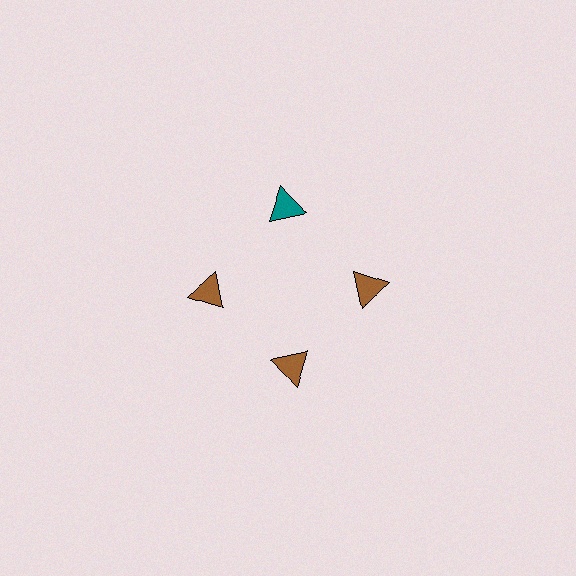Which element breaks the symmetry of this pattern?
The teal triangle at roughly the 12 o'clock position breaks the symmetry. All other shapes are brown triangles.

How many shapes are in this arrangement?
There are 4 shapes arranged in a ring pattern.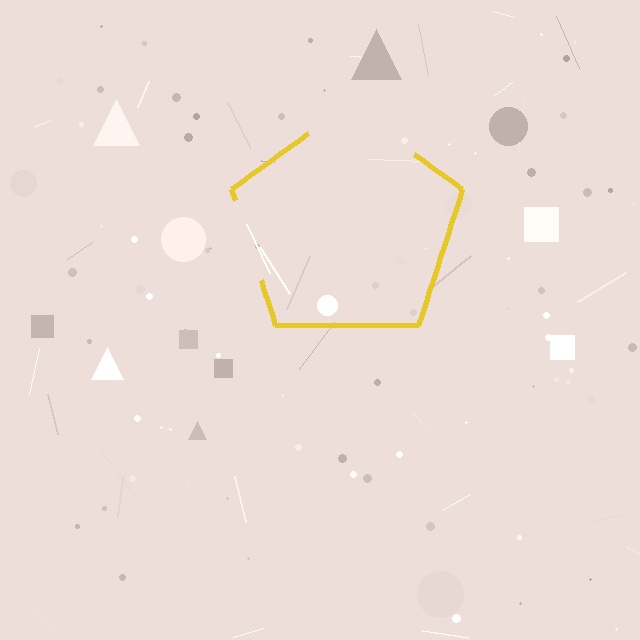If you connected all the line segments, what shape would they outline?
They would outline a pentagon.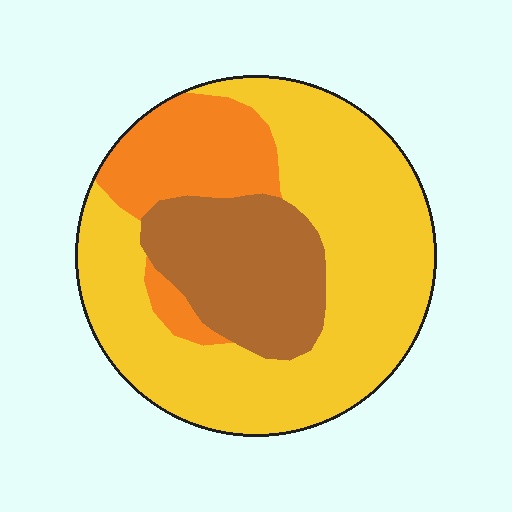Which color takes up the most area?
Yellow, at roughly 60%.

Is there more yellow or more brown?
Yellow.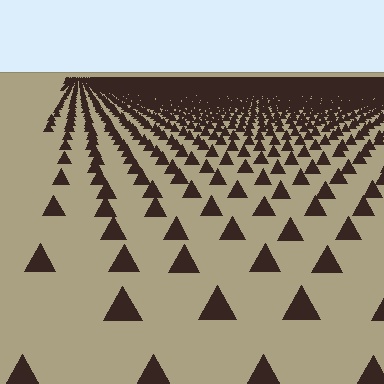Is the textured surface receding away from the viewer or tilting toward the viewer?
The surface is receding away from the viewer. Texture elements get smaller and denser toward the top.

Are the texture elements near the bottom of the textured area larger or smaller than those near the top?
Larger. Near the bottom, elements are closer to the viewer and appear at a bigger on-screen size.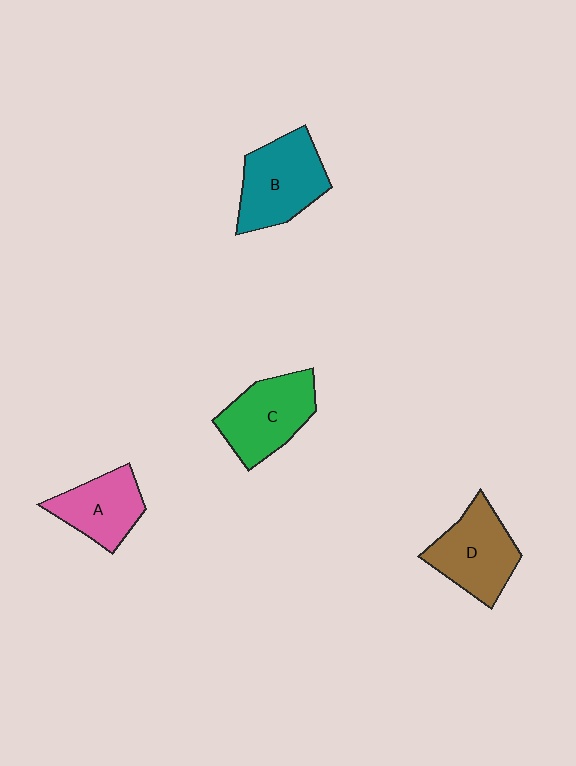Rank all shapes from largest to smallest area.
From largest to smallest: B (teal), C (green), D (brown), A (pink).